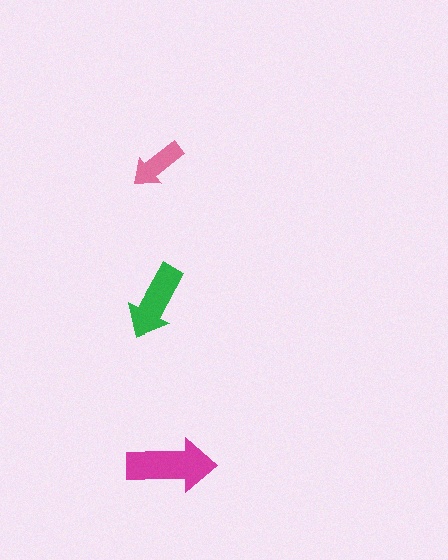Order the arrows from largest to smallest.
the magenta one, the green one, the pink one.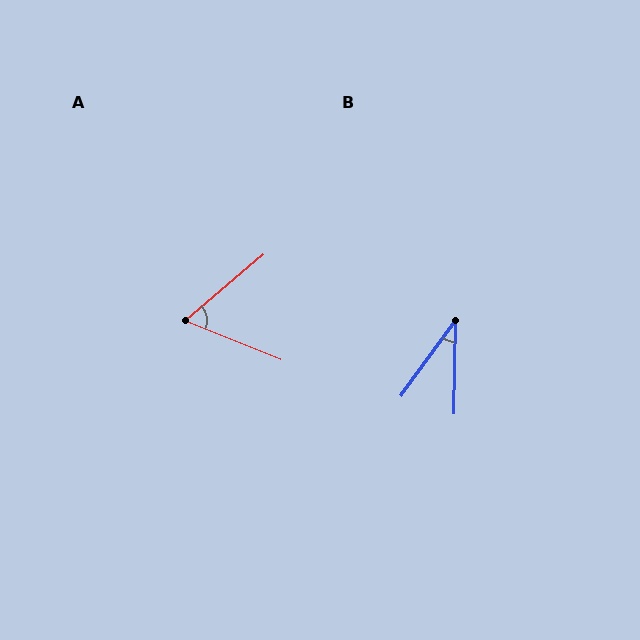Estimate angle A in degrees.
Approximately 62 degrees.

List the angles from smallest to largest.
B (35°), A (62°).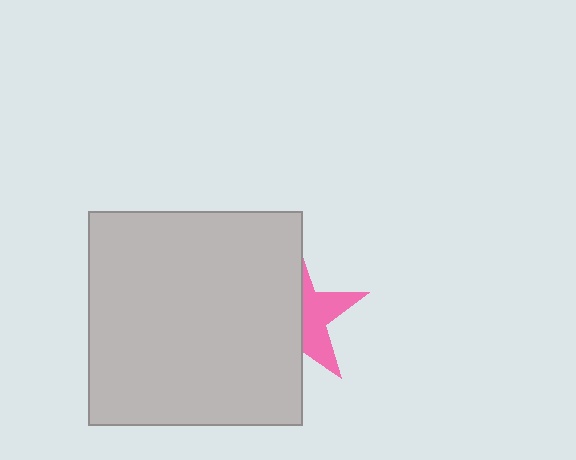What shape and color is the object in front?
The object in front is a light gray square.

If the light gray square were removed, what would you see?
You would see the complete pink star.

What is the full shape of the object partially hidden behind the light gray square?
The partially hidden object is a pink star.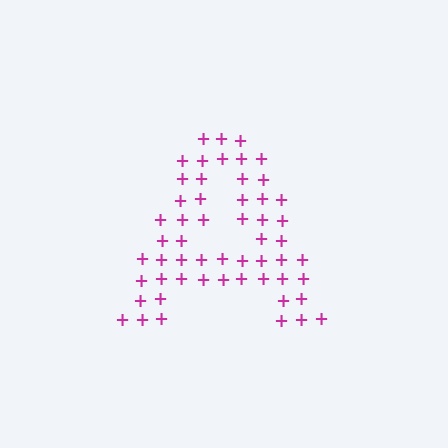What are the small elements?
The small elements are plus signs.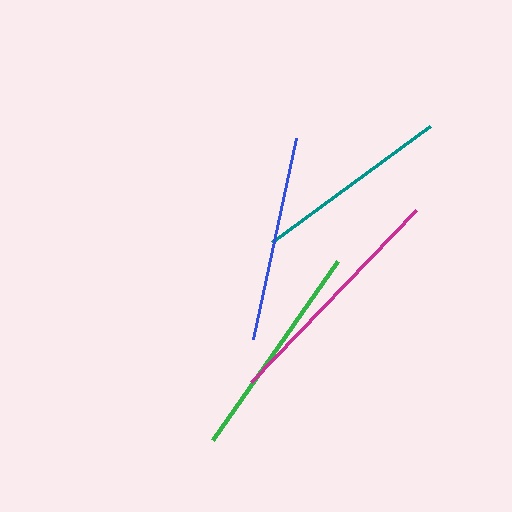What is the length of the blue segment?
The blue segment is approximately 206 pixels long.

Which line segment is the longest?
The magenta line is the longest at approximately 238 pixels.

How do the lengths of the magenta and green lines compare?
The magenta and green lines are approximately the same length.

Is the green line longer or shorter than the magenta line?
The magenta line is longer than the green line.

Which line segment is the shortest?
The teal line is the shortest at approximately 196 pixels.